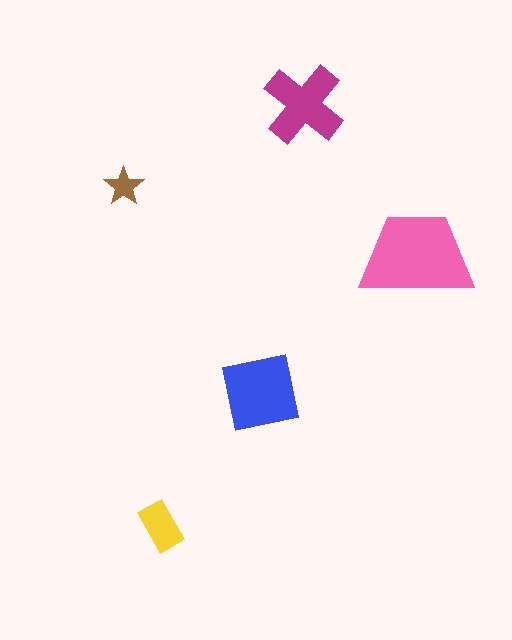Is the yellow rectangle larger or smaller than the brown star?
Larger.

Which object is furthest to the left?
The brown star is leftmost.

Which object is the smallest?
The brown star.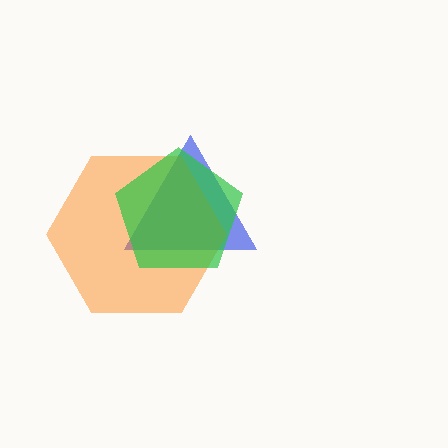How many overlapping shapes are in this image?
There are 3 overlapping shapes in the image.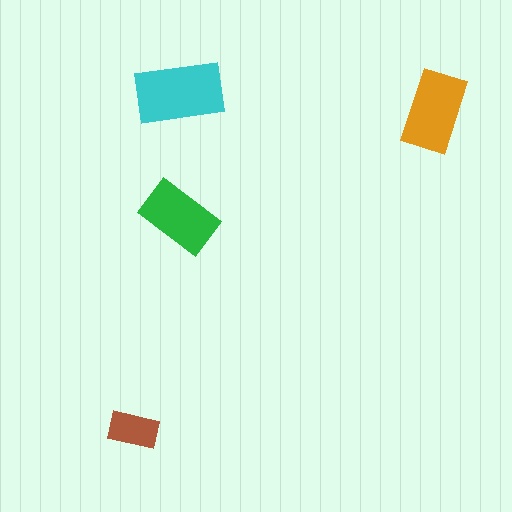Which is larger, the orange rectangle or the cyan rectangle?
The cyan one.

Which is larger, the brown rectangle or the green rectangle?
The green one.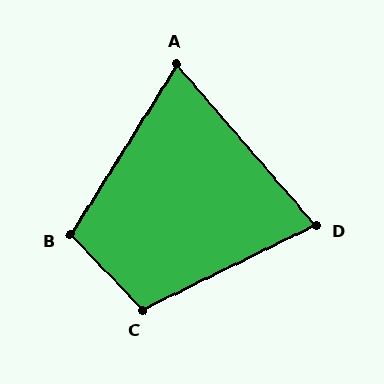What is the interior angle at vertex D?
Approximately 75 degrees (acute).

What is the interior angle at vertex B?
Approximately 105 degrees (obtuse).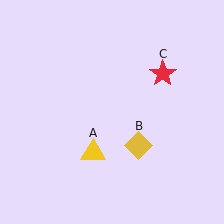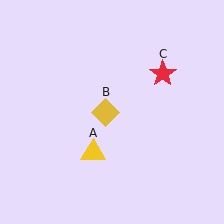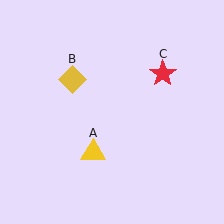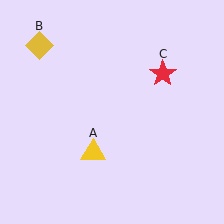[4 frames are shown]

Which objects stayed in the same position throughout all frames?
Yellow triangle (object A) and red star (object C) remained stationary.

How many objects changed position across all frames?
1 object changed position: yellow diamond (object B).